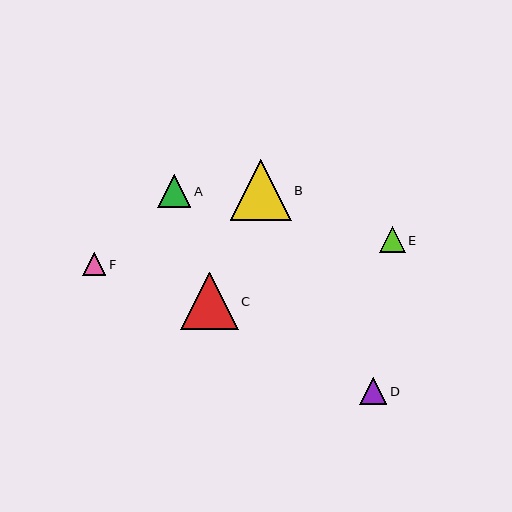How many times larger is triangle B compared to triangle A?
Triangle B is approximately 1.8 times the size of triangle A.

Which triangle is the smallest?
Triangle F is the smallest with a size of approximately 24 pixels.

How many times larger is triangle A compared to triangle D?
Triangle A is approximately 1.2 times the size of triangle D.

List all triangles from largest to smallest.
From largest to smallest: B, C, A, D, E, F.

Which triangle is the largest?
Triangle B is the largest with a size of approximately 60 pixels.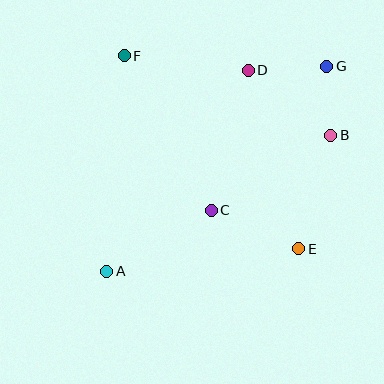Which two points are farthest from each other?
Points A and G are farthest from each other.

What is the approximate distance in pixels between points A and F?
The distance between A and F is approximately 217 pixels.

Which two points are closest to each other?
Points B and G are closest to each other.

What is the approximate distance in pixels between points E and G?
The distance between E and G is approximately 185 pixels.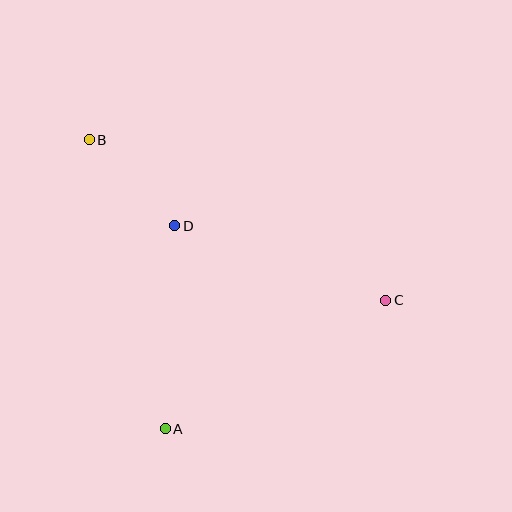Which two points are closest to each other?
Points B and D are closest to each other.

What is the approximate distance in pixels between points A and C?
The distance between A and C is approximately 255 pixels.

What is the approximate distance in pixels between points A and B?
The distance between A and B is approximately 298 pixels.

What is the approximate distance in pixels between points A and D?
The distance between A and D is approximately 203 pixels.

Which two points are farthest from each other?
Points B and C are farthest from each other.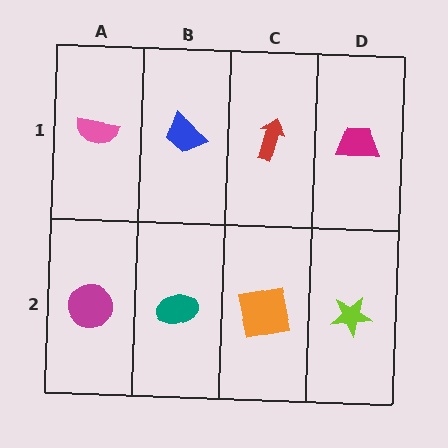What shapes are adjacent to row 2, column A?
A pink semicircle (row 1, column A), a teal ellipse (row 2, column B).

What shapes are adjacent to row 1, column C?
An orange square (row 2, column C), a blue trapezoid (row 1, column B), a magenta trapezoid (row 1, column D).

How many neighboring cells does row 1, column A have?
2.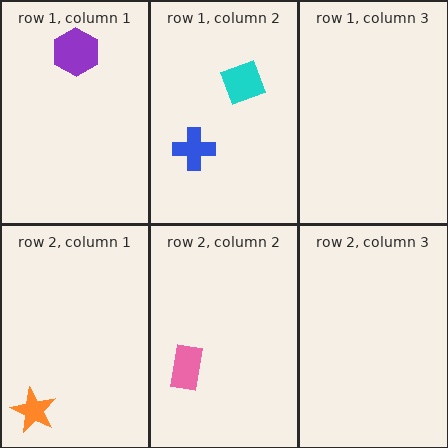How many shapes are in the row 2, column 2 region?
1.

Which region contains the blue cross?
The row 1, column 2 region.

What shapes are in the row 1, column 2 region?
The cyan diamond, the blue cross.